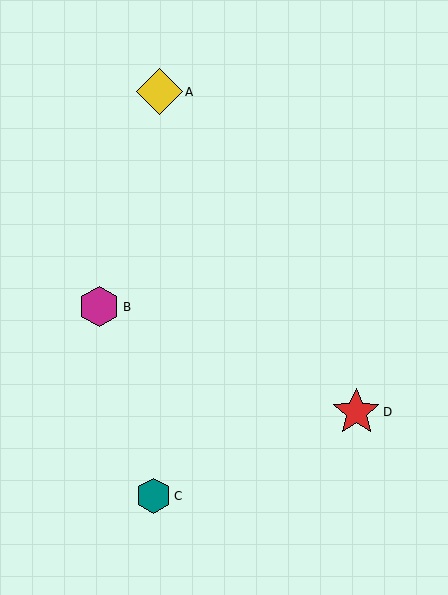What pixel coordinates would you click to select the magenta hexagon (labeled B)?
Click at (99, 307) to select the magenta hexagon B.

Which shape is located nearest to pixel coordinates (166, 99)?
The yellow diamond (labeled A) at (159, 92) is nearest to that location.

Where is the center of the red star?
The center of the red star is at (356, 412).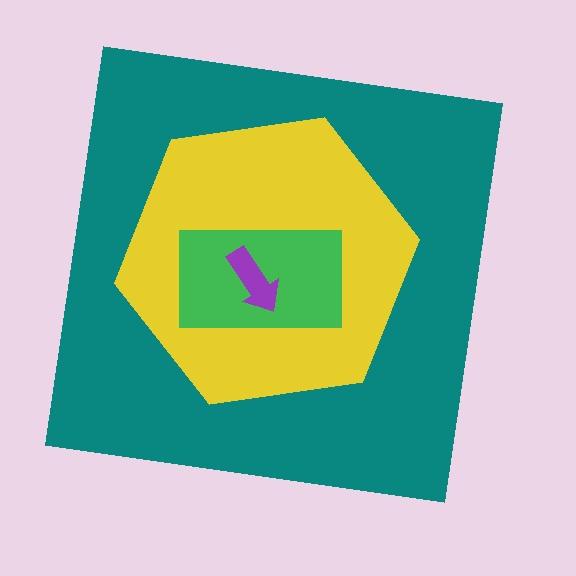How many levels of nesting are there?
4.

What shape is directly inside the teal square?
The yellow hexagon.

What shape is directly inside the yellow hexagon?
The green rectangle.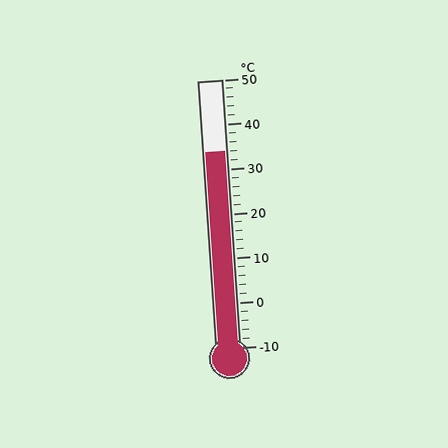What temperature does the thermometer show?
The thermometer shows approximately 34°C.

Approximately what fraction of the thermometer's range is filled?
The thermometer is filled to approximately 75% of its range.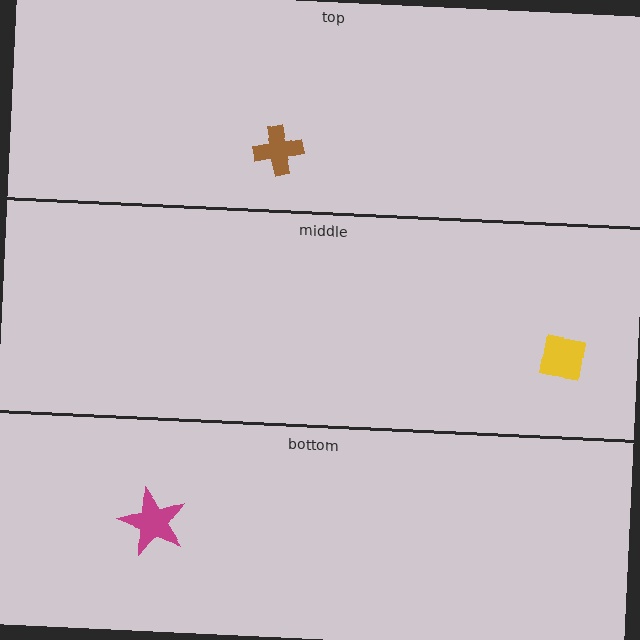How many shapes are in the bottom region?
1.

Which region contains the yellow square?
The middle region.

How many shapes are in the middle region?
1.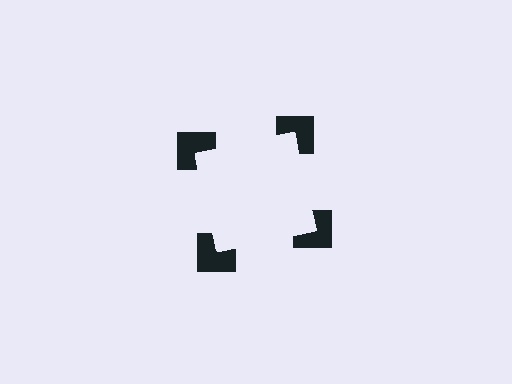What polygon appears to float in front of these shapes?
An illusory square — its edges are inferred from the aligned wedge cuts in the notched squares, not physically drawn.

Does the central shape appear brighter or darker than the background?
It typically appears slightly brighter than the background, even though no actual brightness change is drawn.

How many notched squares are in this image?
There are 4 — one at each vertex of the illusory square.